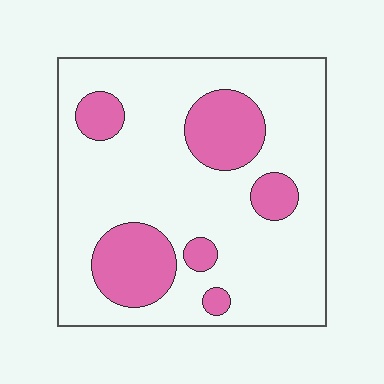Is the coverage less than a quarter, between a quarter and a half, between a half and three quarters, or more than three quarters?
Less than a quarter.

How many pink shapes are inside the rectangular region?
6.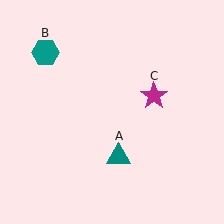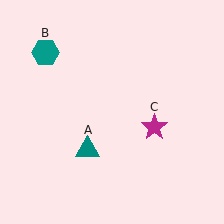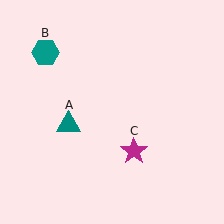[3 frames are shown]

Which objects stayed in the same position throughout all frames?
Teal hexagon (object B) remained stationary.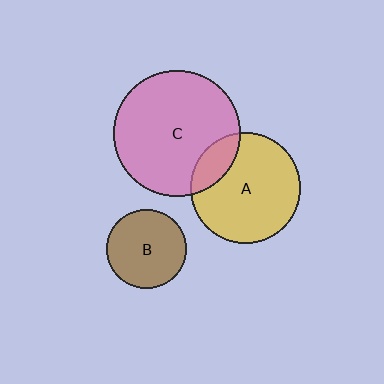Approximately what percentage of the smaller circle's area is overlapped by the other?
Approximately 15%.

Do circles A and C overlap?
Yes.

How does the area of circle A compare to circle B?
Approximately 1.9 times.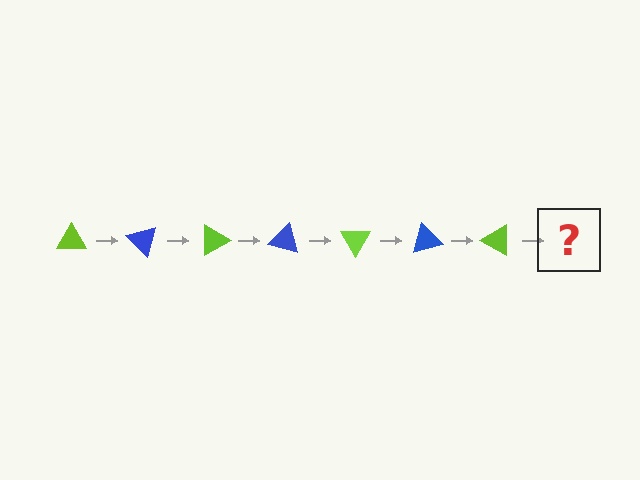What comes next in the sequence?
The next element should be a blue triangle, rotated 315 degrees from the start.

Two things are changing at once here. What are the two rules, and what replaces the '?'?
The two rules are that it rotates 45 degrees each step and the color cycles through lime and blue. The '?' should be a blue triangle, rotated 315 degrees from the start.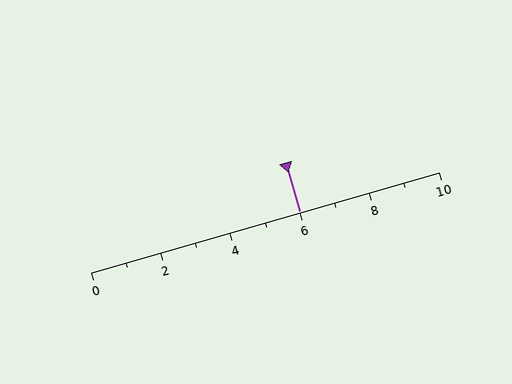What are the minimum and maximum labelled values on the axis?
The axis runs from 0 to 10.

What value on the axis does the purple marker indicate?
The marker indicates approximately 6.